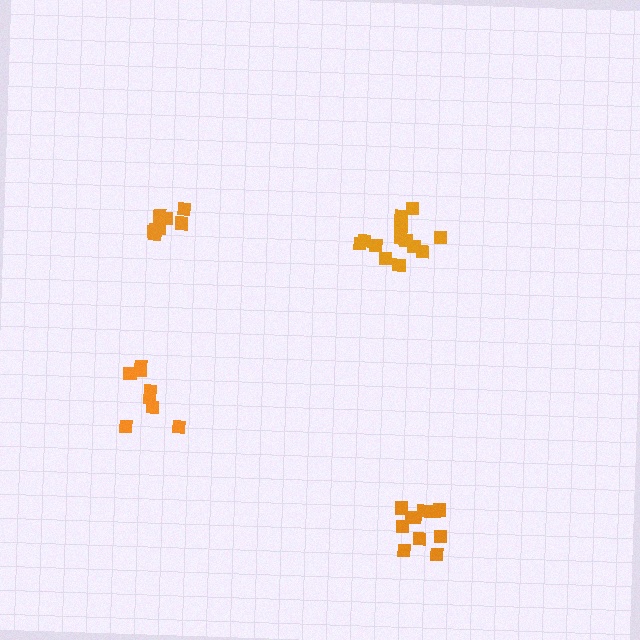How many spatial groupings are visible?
There are 4 spatial groupings.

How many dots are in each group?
Group 1: 8 dots, Group 2: 13 dots, Group 3: 8 dots, Group 4: 11 dots (40 total).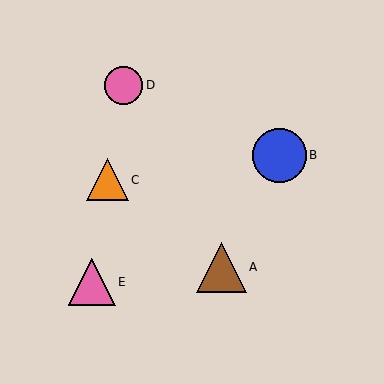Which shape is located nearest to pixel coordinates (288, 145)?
The blue circle (labeled B) at (279, 155) is nearest to that location.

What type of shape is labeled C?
Shape C is an orange triangle.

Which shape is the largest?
The blue circle (labeled B) is the largest.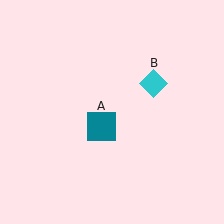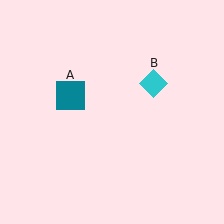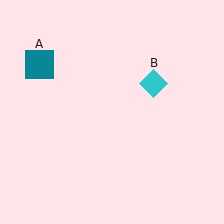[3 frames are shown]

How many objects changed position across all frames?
1 object changed position: teal square (object A).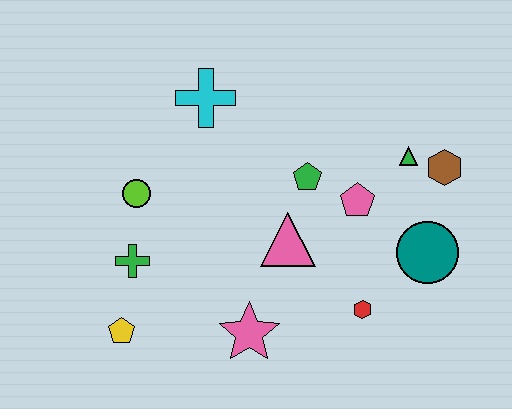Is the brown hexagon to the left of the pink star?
No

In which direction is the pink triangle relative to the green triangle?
The pink triangle is to the left of the green triangle.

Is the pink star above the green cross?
No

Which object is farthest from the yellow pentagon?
The brown hexagon is farthest from the yellow pentagon.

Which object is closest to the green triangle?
The brown hexagon is closest to the green triangle.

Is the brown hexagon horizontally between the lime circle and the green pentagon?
No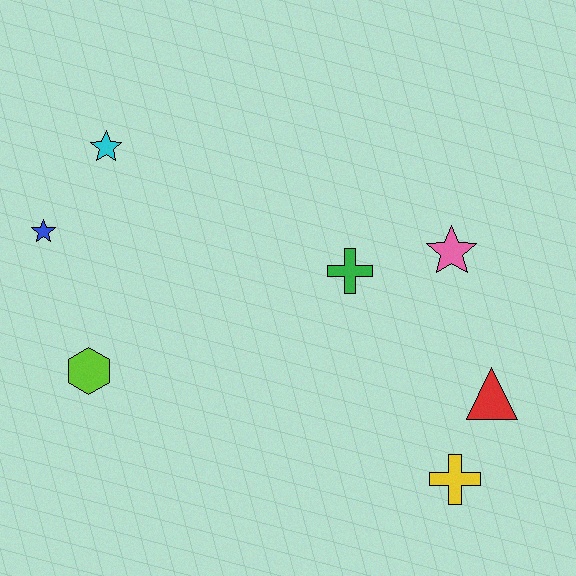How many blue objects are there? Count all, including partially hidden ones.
There is 1 blue object.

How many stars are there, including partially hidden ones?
There are 3 stars.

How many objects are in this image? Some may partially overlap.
There are 7 objects.